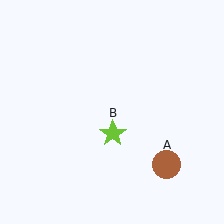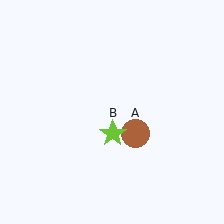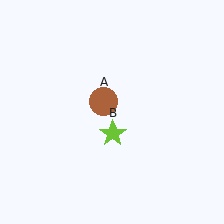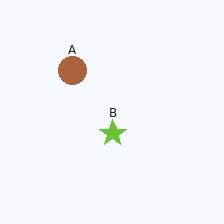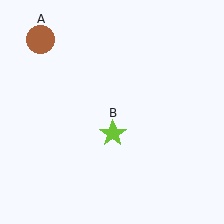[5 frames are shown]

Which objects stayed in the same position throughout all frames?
Lime star (object B) remained stationary.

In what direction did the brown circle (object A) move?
The brown circle (object A) moved up and to the left.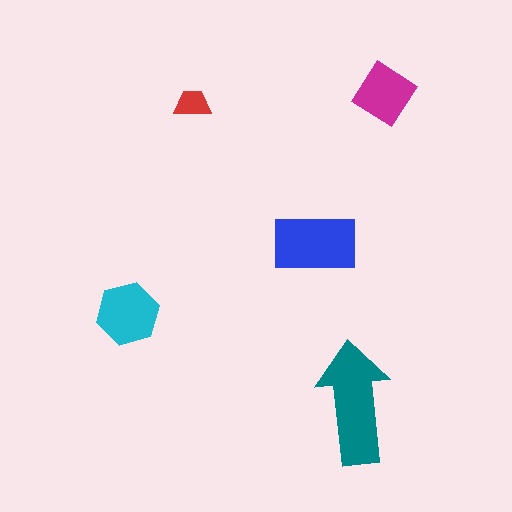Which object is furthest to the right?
The magenta diamond is rightmost.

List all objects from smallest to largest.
The red trapezoid, the magenta diamond, the cyan hexagon, the blue rectangle, the teal arrow.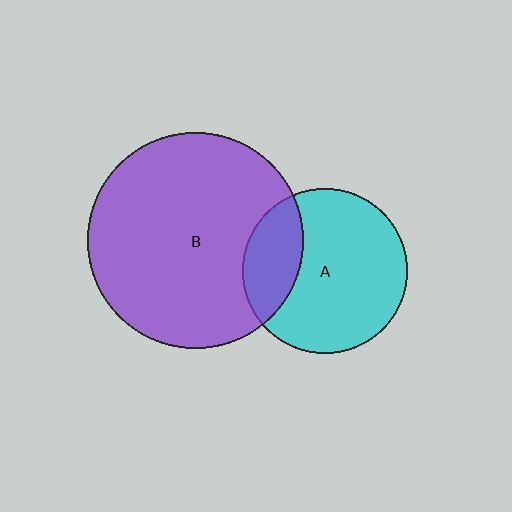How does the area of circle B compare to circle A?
Approximately 1.7 times.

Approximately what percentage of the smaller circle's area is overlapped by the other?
Approximately 25%.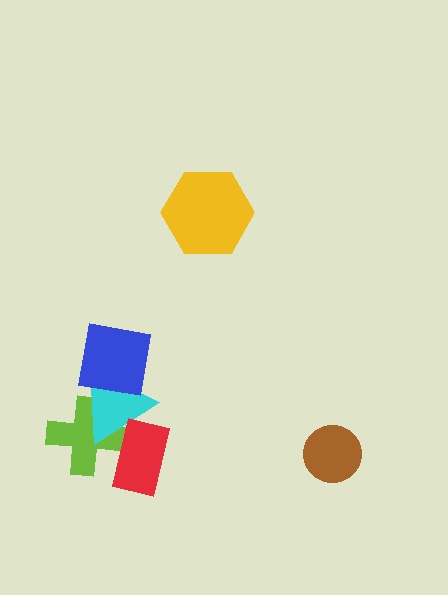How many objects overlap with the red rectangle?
2 objects overlap with the red rectangle.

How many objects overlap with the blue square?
1 object overlaps with the blue square.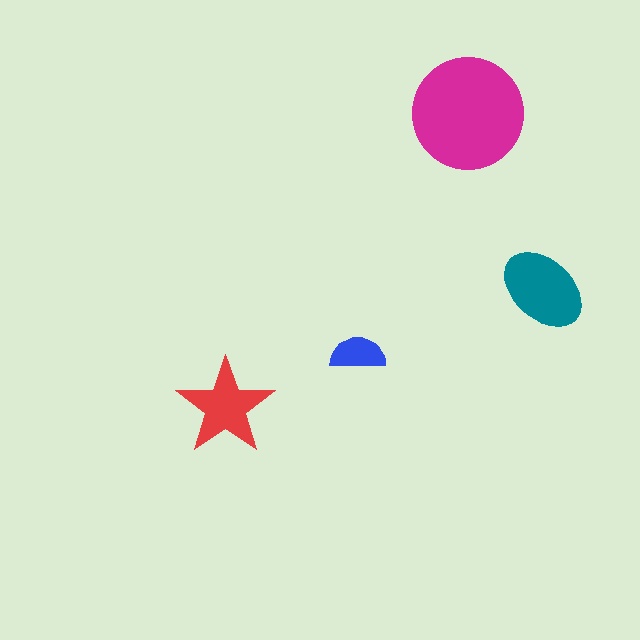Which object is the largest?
The magenta circle.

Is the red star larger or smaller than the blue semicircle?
Larger.